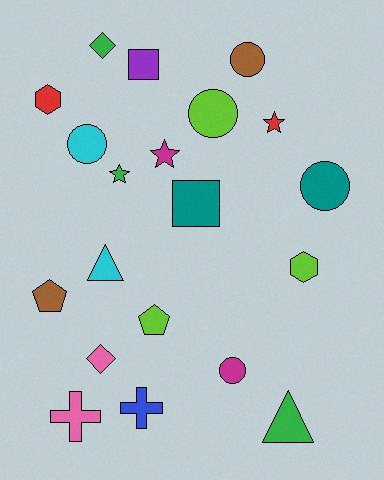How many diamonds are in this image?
There are 2 diamonds.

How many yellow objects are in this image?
There are no yellow objects.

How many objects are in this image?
There are 20 objects.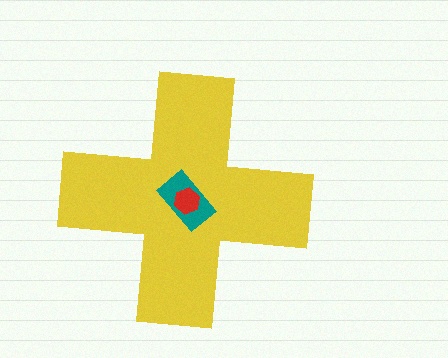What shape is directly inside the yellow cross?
The teal rectangle.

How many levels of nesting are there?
3.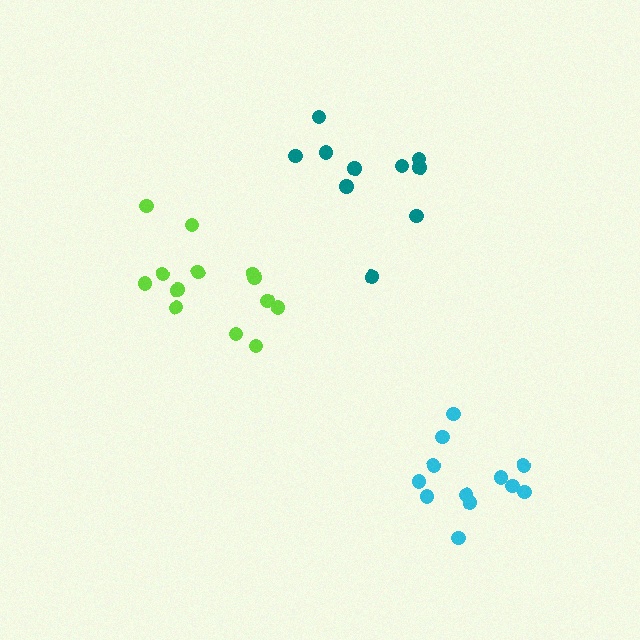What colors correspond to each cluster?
The clusters are colored: teal, lime, cyan.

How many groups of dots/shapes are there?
There are 3 groups.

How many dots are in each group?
Group 1: 10 dots, Group 2: 13 dots, Group 3: 12 dots (35 total).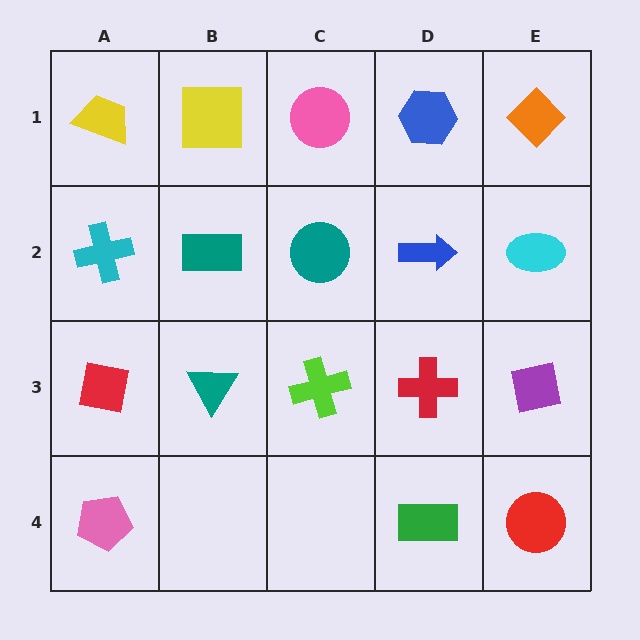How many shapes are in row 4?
3 shapes.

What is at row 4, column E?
A red circle.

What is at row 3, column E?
A purple square.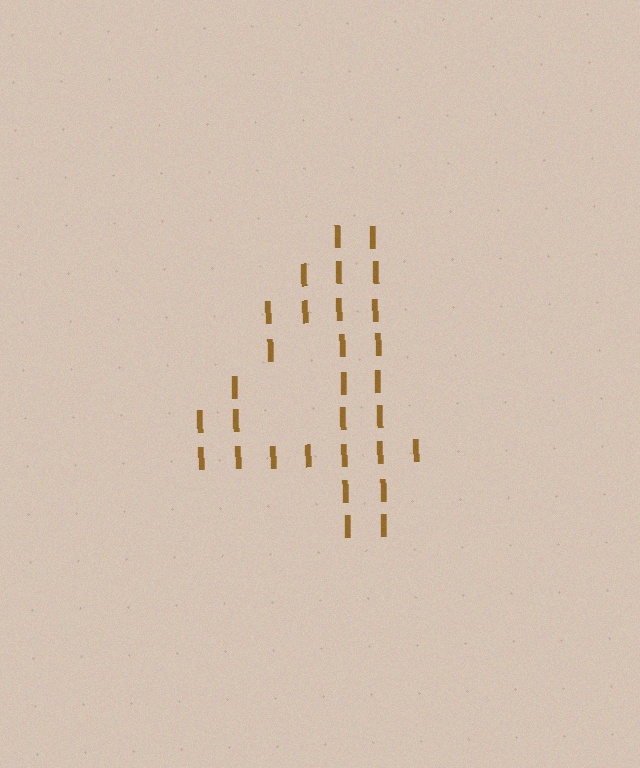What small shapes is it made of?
It is made of small letter I's.